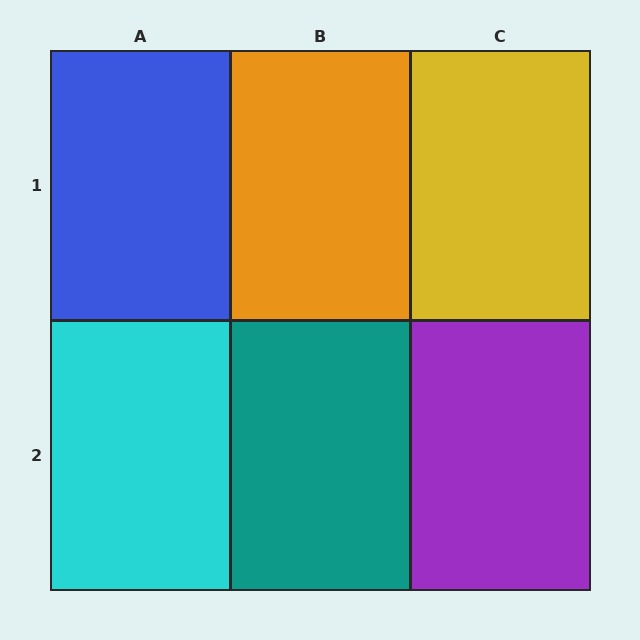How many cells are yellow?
1 cell is yellow.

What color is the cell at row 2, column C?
Purple.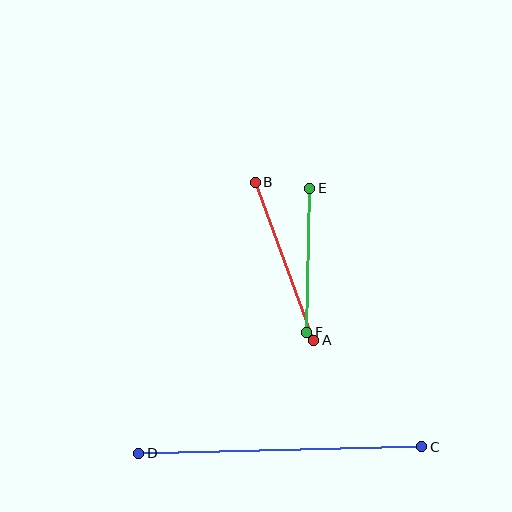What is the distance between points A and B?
The distance is approximately 168 pixels.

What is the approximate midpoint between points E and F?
The midpoint is at approximately (308, 260) pixels.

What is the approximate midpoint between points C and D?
The midpoint is at approximately (280, 450) pixels.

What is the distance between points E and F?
The distance is approximately 144 pixels.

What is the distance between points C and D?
The distance is approximately 283 pixels.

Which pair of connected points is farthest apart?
Points C and D are farthest apart.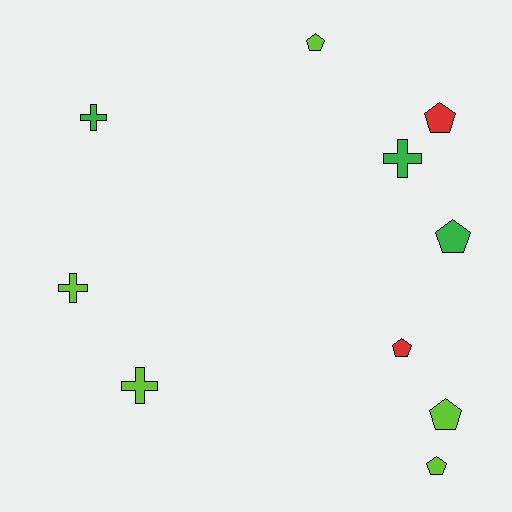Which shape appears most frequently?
Pentagon, with 6 objects.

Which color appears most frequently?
Lime, with 5 objects.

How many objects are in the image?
There are 10 objects.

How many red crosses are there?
There are no red crosses.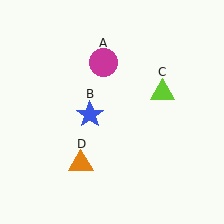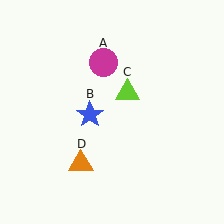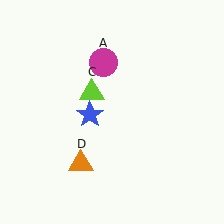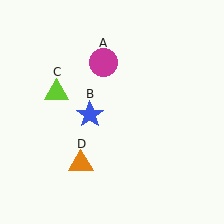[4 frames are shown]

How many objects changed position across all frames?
1 object changed position: lime triangle (object C).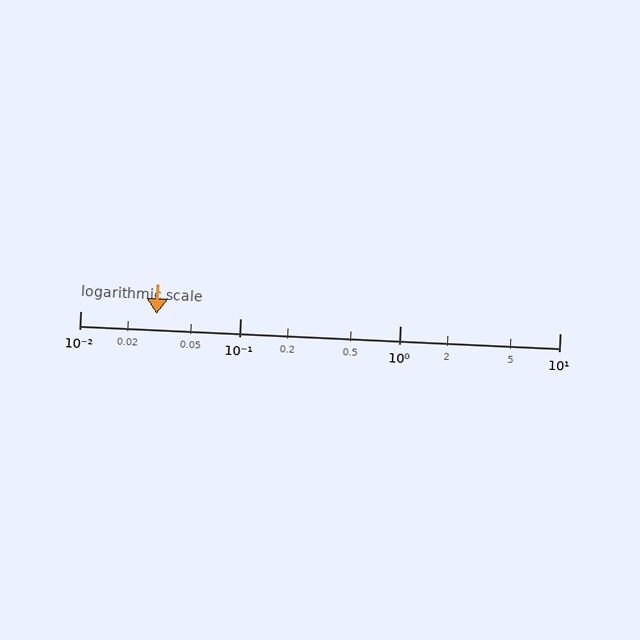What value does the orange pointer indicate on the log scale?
The pointer indicates approximately 0.03.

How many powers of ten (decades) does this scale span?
The scale spans 3 decades, from 0.01 to 10.